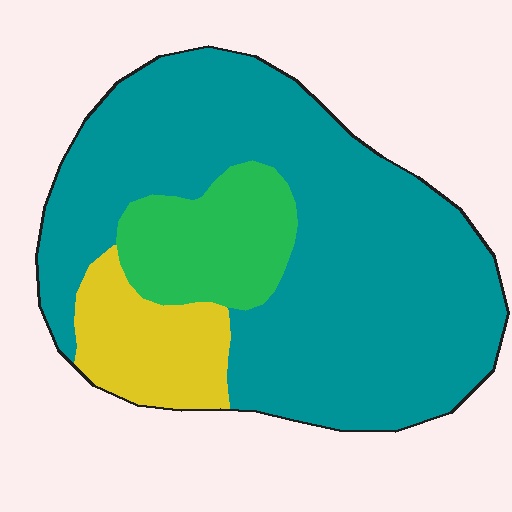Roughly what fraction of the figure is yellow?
Yellow takes up about one eighth (1/8) of the figure.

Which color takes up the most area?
Teal, at roughly 70%.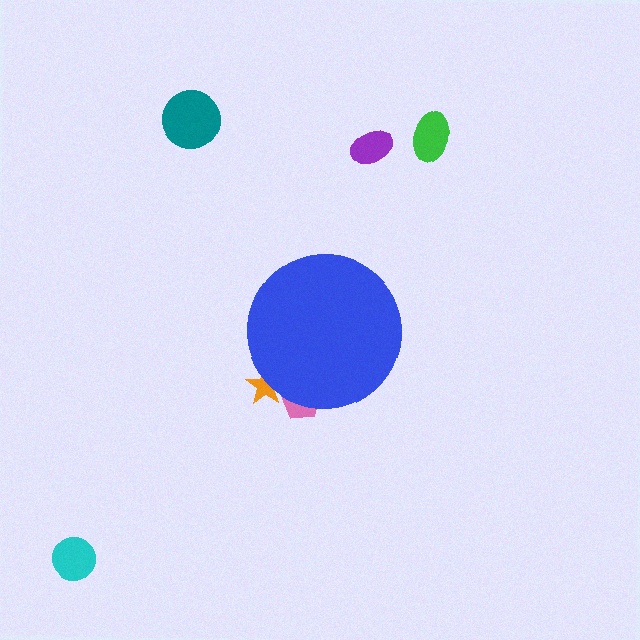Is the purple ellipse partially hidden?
No, the purple ellipse is fully visible.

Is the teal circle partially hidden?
No, the teal circle is fully visible.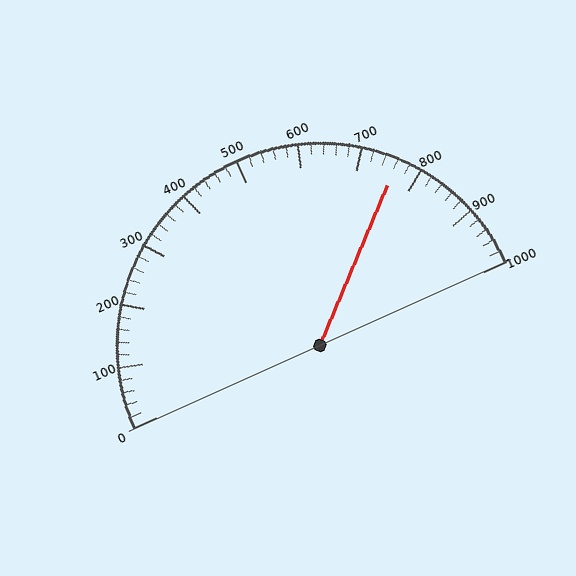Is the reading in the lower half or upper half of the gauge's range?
The reading is in the upper half of the range (0 to 1000).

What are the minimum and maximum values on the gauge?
The gauge ranges from 0 to 1000.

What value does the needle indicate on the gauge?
The needle indicates approximately 760.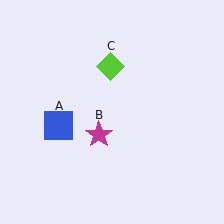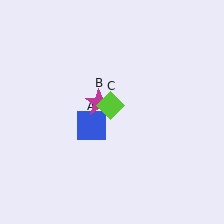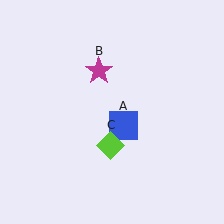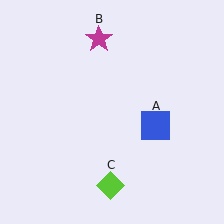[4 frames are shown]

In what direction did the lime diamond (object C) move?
The lime diamond (object C) moved down.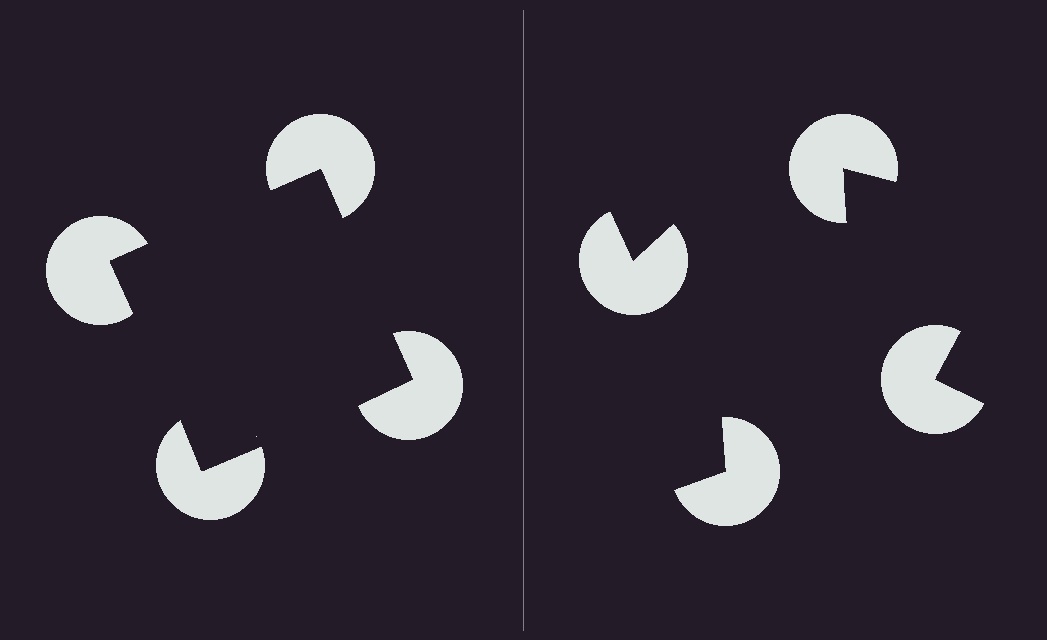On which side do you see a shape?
An illusory square appears on the left side. On the right side the wedge cuts are rotated, so no coherent shape forms.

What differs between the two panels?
The pac-man discs are positioned identically on both sides; only the wedge orientations differ. On the left they align to a square; on the right they are misaligned.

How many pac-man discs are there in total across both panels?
8 — 4 on each side.